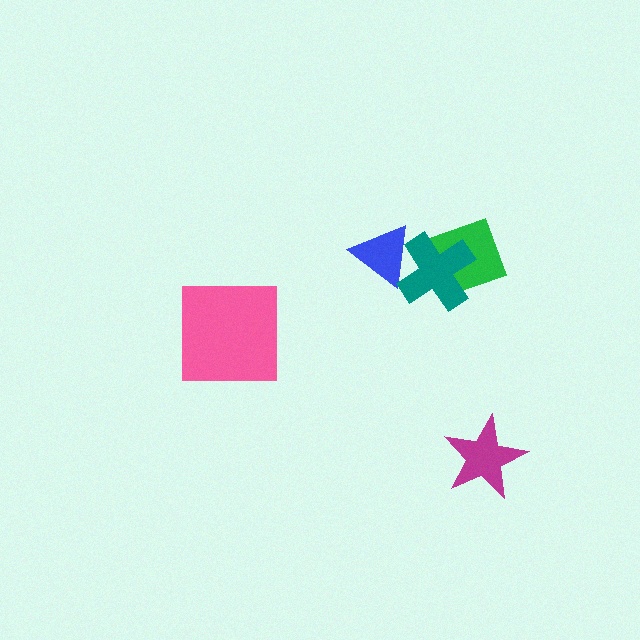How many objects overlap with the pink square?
0 objects overlap with the pink square.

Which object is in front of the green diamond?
The teal cross is in front of the green diamond.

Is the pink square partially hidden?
No, no other shape covers it.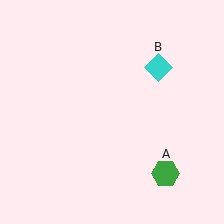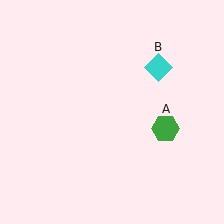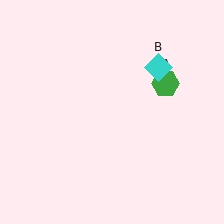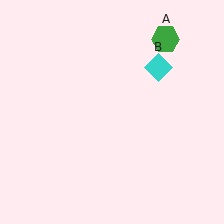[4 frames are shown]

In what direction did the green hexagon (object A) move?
The green hexagon (object A) moved up.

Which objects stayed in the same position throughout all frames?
Cyan diamond (object B) remained stationary.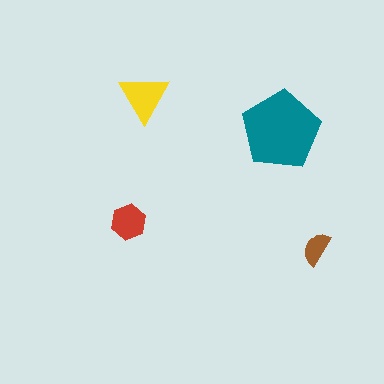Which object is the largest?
The teal pentagon.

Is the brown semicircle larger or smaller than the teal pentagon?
Smaller.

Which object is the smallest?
The brown semicircle.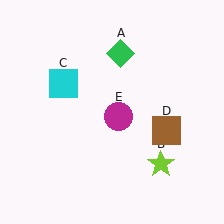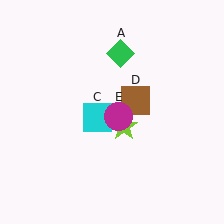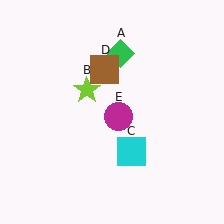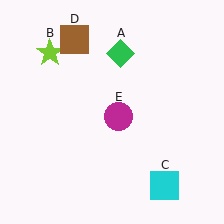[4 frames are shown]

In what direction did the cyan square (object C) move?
The cyan square (object C) moved down and to the right.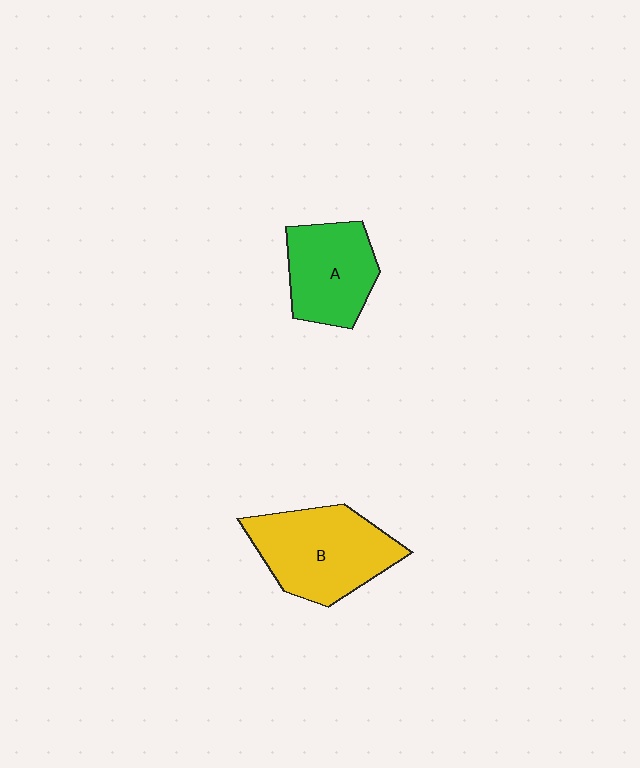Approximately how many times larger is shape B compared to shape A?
Approximately 1.3 times.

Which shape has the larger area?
Shape B (yellow).